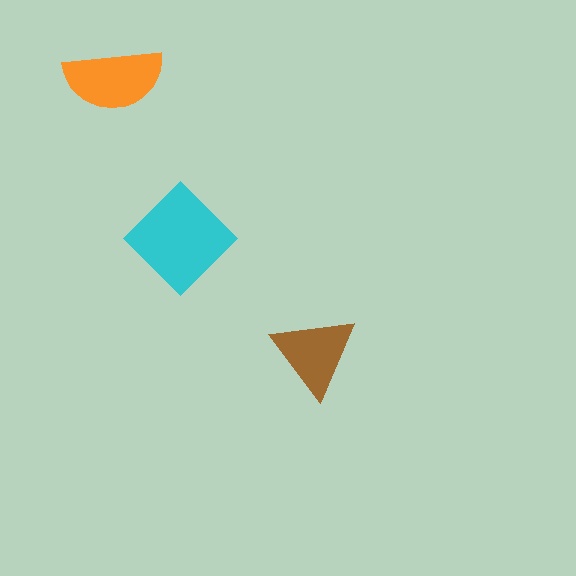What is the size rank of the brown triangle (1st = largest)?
3rd.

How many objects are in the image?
There are 3 objects in the image.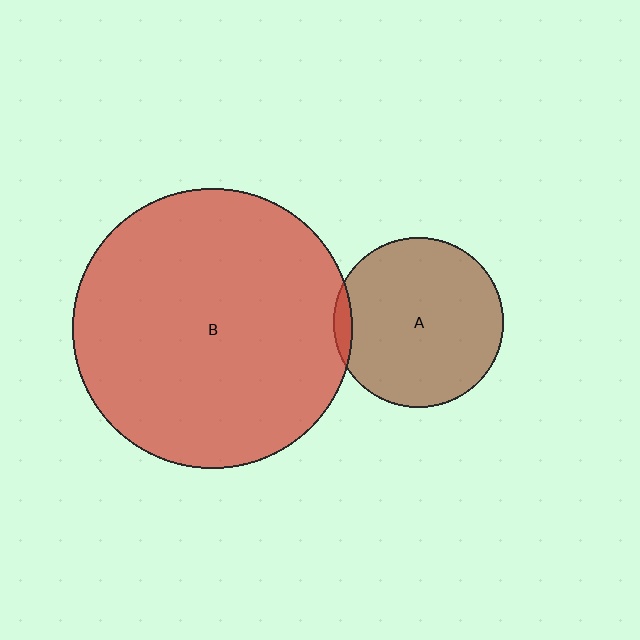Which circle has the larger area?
Circle B (red).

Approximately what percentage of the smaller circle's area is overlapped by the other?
Approximately 5%.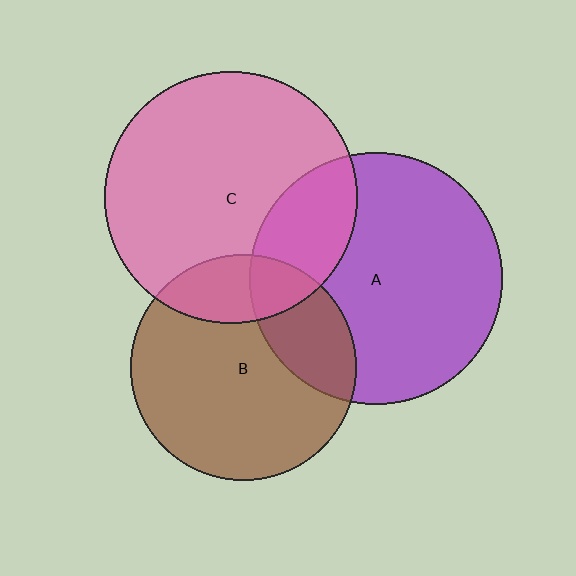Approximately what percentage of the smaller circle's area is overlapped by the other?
Approximately 25%.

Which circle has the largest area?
Circle A (purple).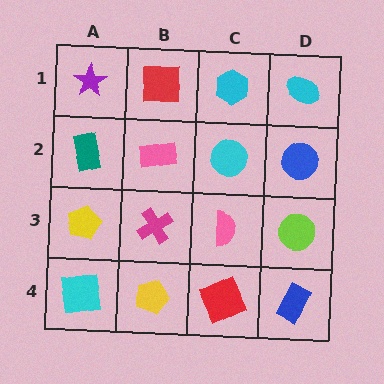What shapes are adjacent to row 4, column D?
A lime circle (row 3, column D), a red square (row 4, column C).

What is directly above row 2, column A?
A purple star.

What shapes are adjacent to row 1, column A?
A teal rectangle (row 2, column A), a red square (row 1, column B).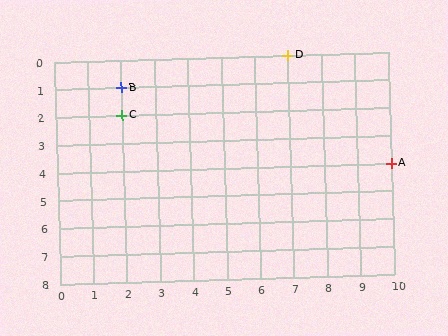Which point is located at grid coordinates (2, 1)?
Point B is at (2, 1).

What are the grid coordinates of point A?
Point A is at grid coordinates (10, 4).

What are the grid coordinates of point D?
Point D is at grid coordinates (7, 0).